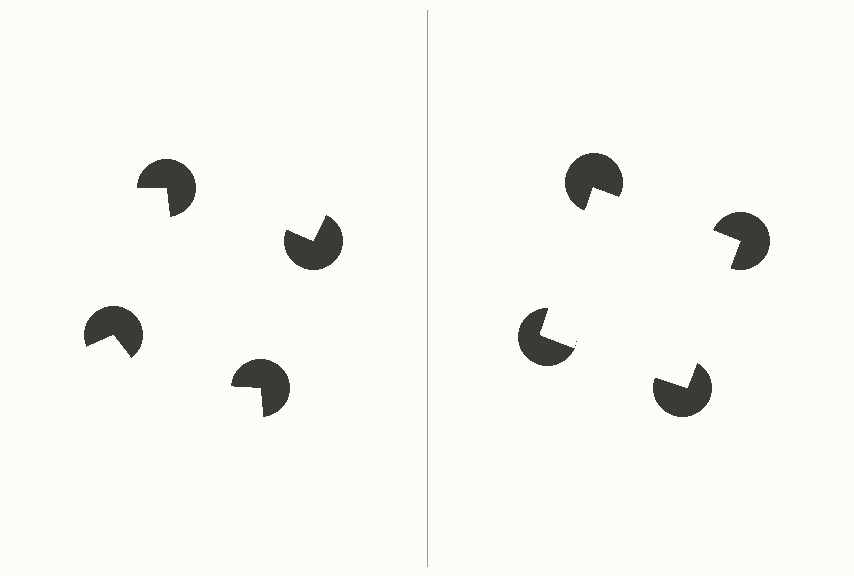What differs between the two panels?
The pac-man discs are positioned identically on both sides; only the wedge orientations differ. On the right they align to a square; on the left they are misaligned.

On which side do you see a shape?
An illusory square appears on the right side. On the left side the wedge cuts are rotated, so no coherent shape forms.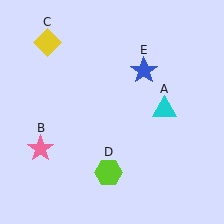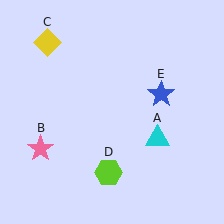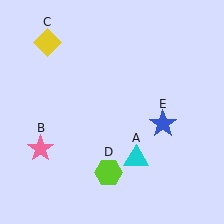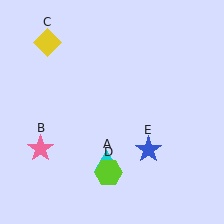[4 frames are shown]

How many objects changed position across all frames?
2 objects changed position: cyan triangle (object A), blue star (object E).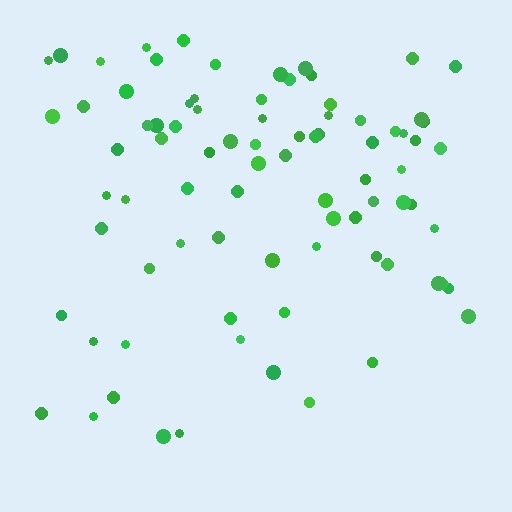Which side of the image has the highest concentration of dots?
The top.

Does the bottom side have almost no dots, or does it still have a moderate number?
Still a moderate number, just noticeably fewer than the top.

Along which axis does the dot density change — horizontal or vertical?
Vertical.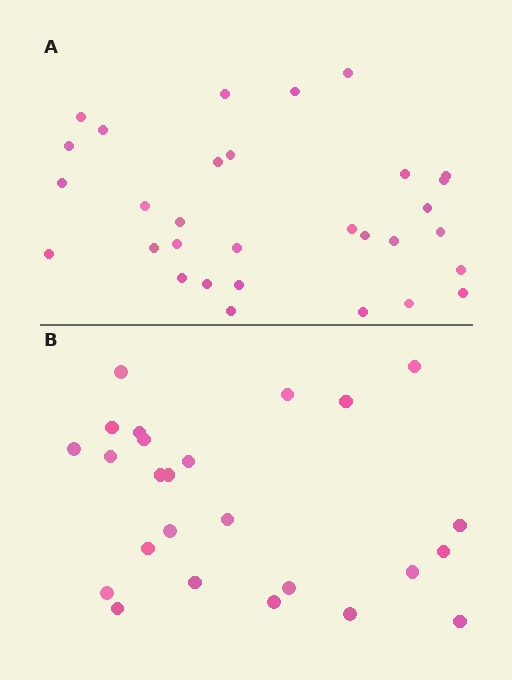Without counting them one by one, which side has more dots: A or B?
Region A (the top region) has more dots.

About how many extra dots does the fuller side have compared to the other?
Region A has about 6 more dots than region B.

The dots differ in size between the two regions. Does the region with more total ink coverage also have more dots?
No. Region B has more total ink coverage because its dots are larger, but region A actually contains more individual dots. Total area can be misleading — the number of items is what matters here.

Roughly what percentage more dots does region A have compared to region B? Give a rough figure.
About 25% more.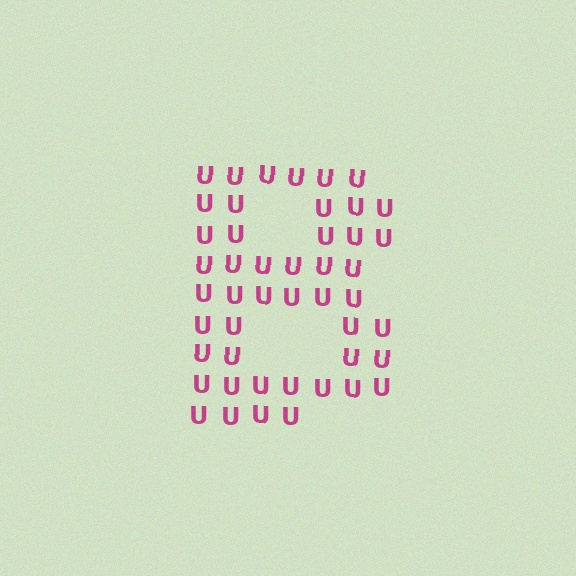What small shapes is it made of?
It is made of small letter U's.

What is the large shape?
The large shape is the letter B.